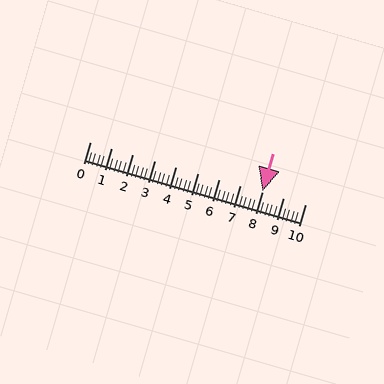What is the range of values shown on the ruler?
The ruler shows values from 0 to 10.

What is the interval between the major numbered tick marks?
The major tick marks are spaced 1 units apart.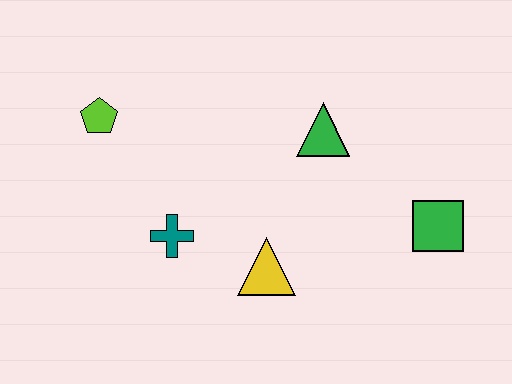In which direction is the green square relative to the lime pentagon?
The green square is to the right of the lime pentagon.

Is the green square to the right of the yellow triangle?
Yes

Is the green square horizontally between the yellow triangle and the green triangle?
No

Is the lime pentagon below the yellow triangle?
No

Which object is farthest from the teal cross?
The green square is farthest from the teal cross.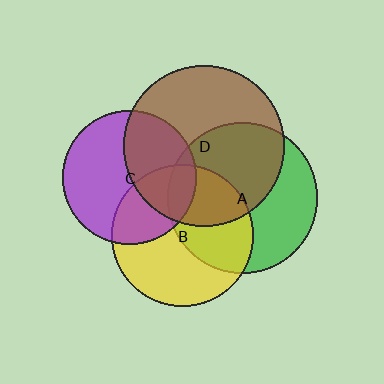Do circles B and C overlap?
Yes.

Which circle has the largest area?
Circle D (brown).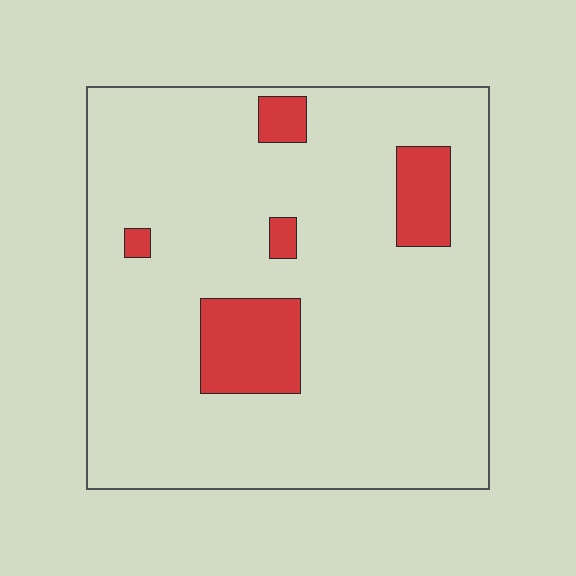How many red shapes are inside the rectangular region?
5.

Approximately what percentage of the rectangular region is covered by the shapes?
Approximately 10%.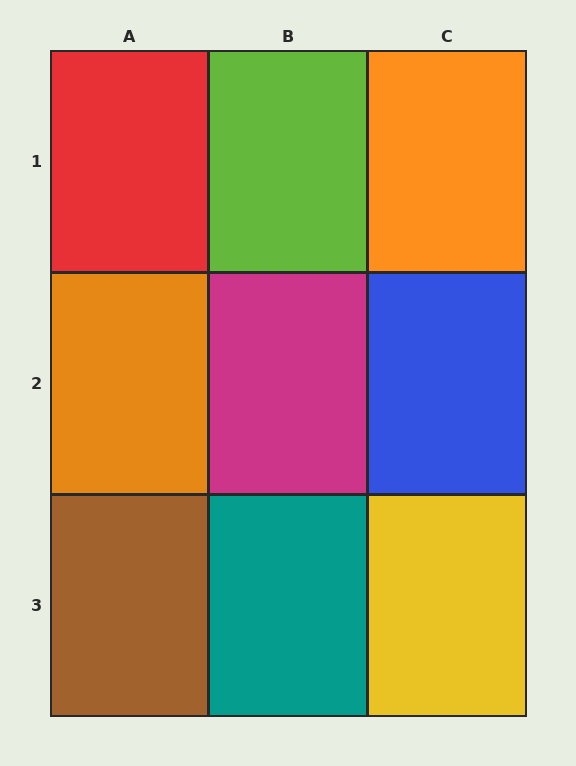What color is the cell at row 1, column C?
Orange.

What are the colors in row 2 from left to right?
Orange, magenta, blue.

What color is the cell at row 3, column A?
Brown.